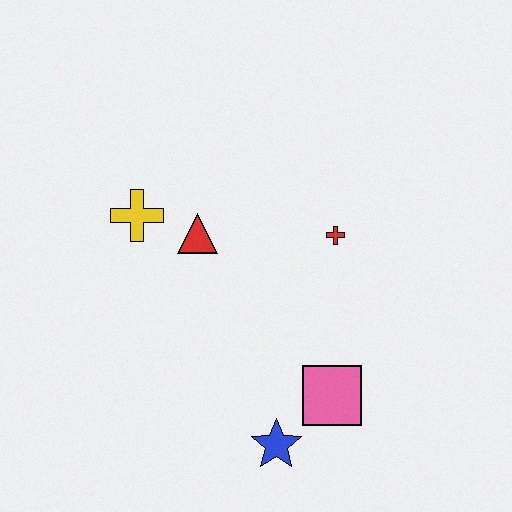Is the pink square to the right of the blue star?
Yes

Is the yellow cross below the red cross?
No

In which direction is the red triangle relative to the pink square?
The red triangle is above the pink square.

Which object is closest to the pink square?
The blue star is closest to the pink square.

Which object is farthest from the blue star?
The yellow cross is farthest from the blue star.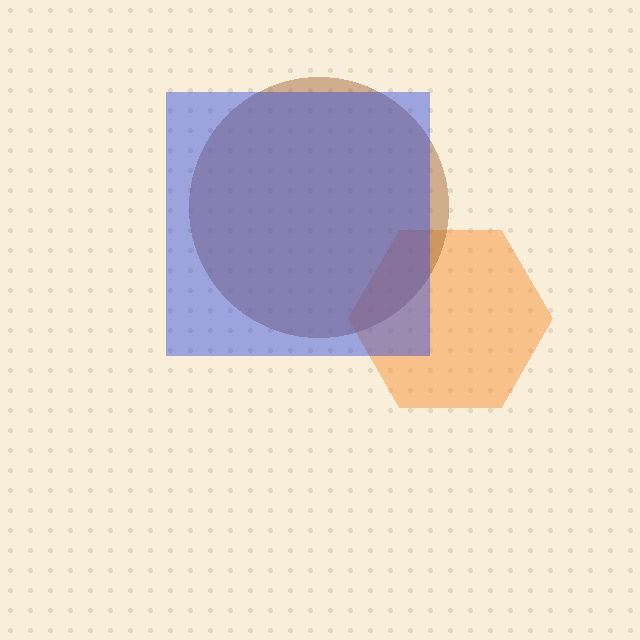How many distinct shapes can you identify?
There are 3 distinct shapes: an orange hexagon, a brown circle, a blue square.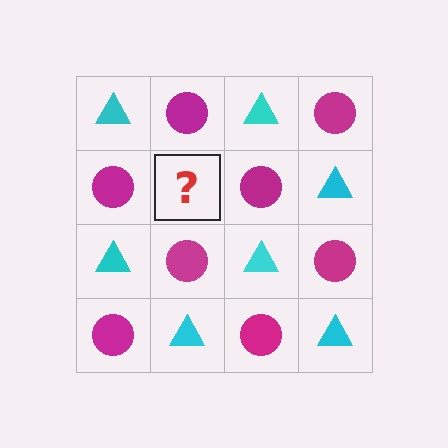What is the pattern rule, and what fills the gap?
The rule is that it alternates cyan triangle and magenta circle in a checkerboard pattern. The gap should be filled with a cyan triangle.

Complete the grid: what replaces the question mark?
The question mark should be replaced with a cyan triangle.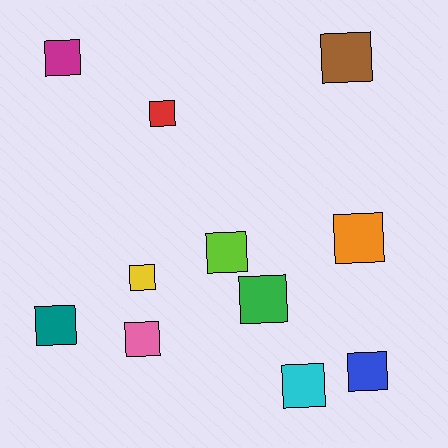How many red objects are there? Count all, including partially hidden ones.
There is 1 red object.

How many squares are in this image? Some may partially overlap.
There are 11 squares.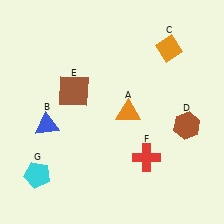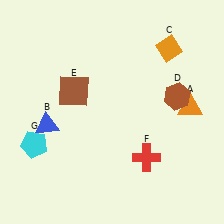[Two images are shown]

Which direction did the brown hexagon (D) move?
The brown hexagon (D) moved up.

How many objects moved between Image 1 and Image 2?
3 objects moved between the two images.